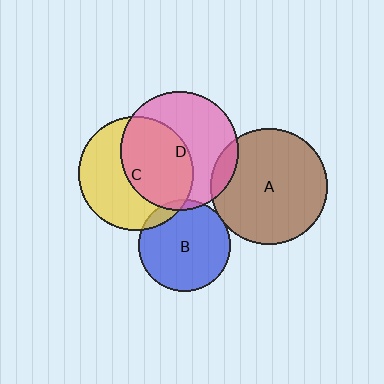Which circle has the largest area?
Circle D (pink).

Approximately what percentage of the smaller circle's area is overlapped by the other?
Approximately 10%.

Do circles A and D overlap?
Yes.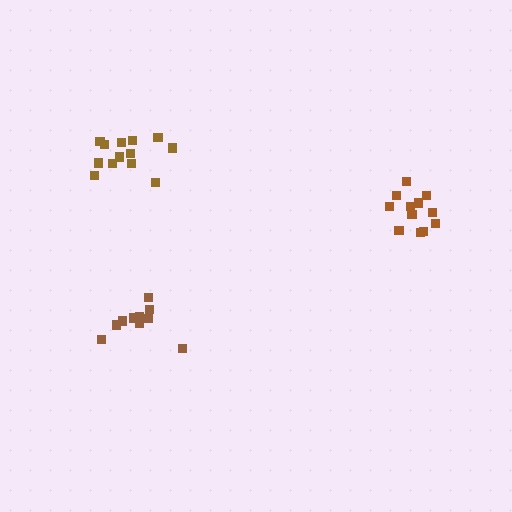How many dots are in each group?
Group 1: 12 dots, Group 2: 14 dots, Group 3: 10 dots (36 total).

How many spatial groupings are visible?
There are 3 spatial groupings.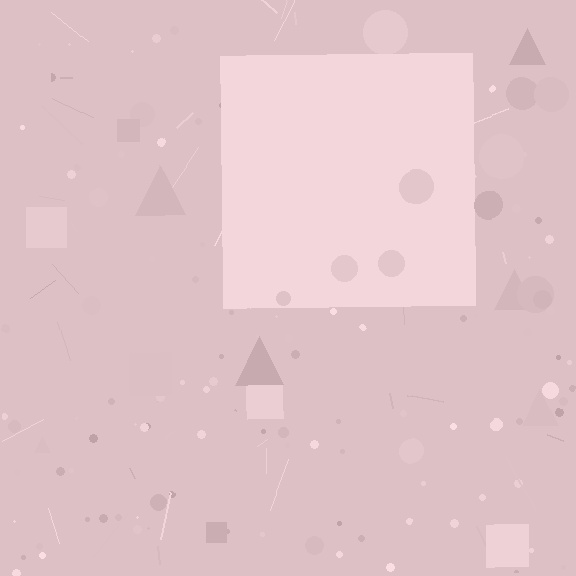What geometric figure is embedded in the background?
A square is embedded in the background.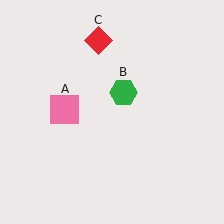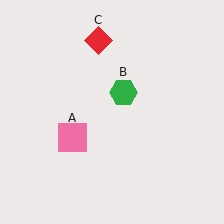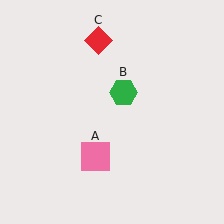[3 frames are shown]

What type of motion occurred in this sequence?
The pink square (object A) rotated counterclockwise around the center of the scene.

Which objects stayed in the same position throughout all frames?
Green hexagon (object B) and red diamond (object C) remained stationary.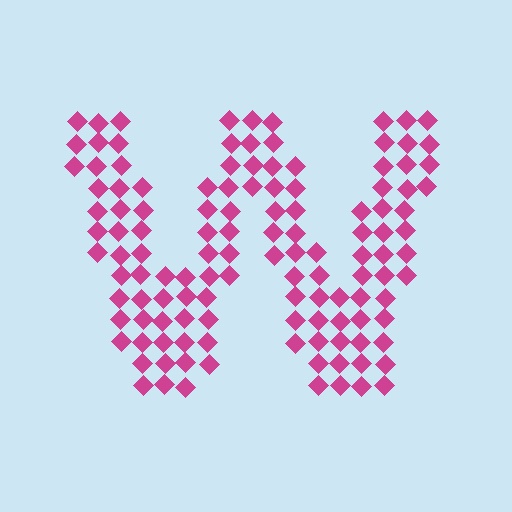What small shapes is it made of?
It is made of small diamonds.